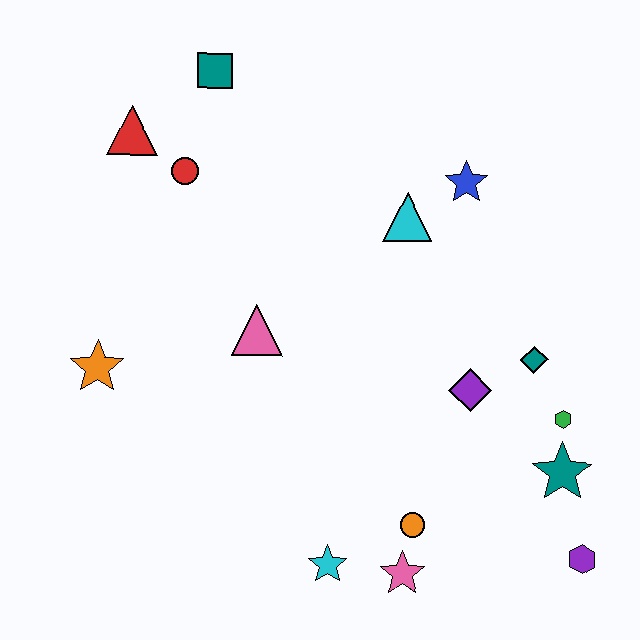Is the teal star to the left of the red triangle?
No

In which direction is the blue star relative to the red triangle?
The blue star is to the right of the red triangle.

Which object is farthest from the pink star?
The teal square is farthest from the pink star.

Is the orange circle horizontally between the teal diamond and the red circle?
Yes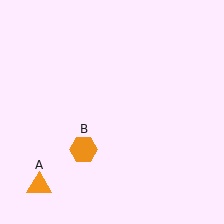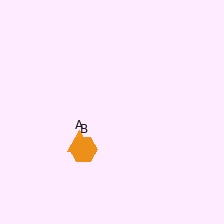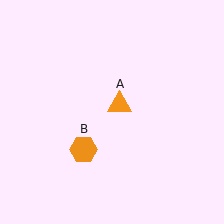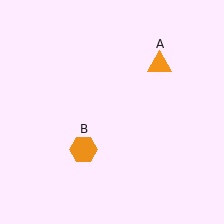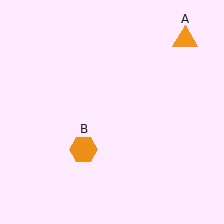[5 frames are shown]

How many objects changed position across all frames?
1 object changed position: orange triangle (object A).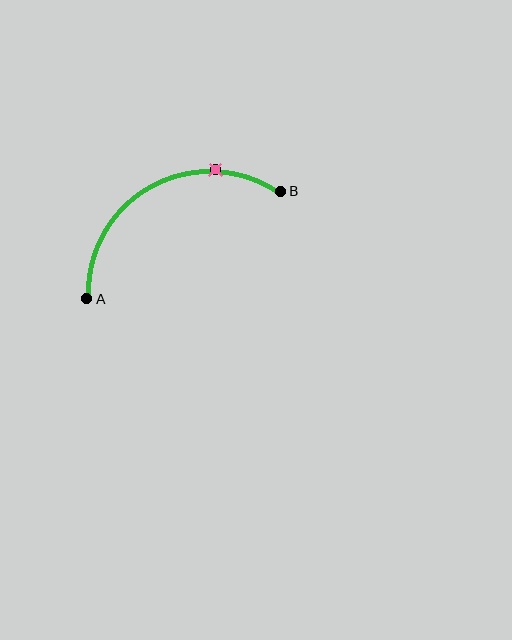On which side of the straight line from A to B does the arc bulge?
The arc bulges above the straight line connecting A and B.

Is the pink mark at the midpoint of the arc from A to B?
No. The pink mark lies on the arc but is closer to endpoint B. The arc midpoint would be at the point on the curve equidistant along the arc from both A and B.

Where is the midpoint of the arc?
The arc midpoint is the point on the curve farthest from the straight line joining A and B. It sits above that line.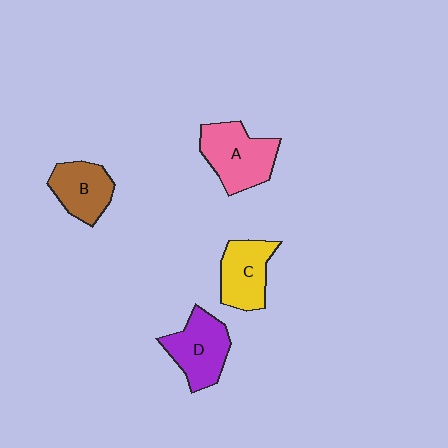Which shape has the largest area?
Shape A (pink).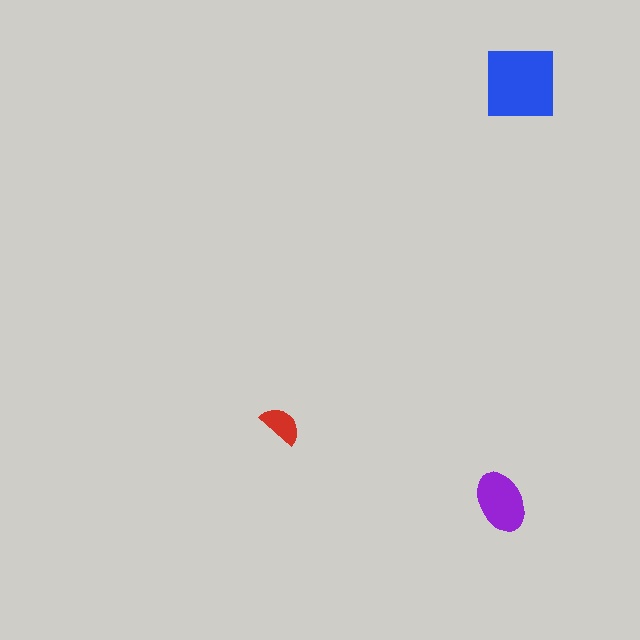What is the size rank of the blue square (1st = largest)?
1st.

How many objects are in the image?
There are 3 objects in the image.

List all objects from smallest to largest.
The red semicircle, the purple ellipse, the blue square.